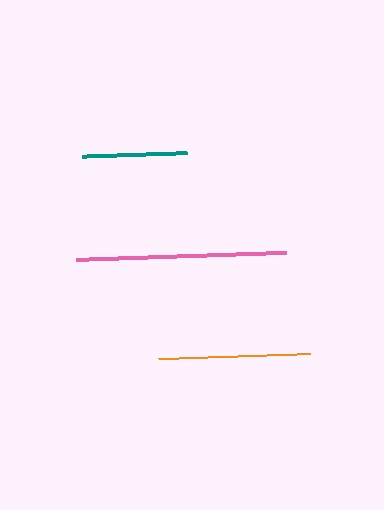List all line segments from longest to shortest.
From longest to shortest: pink, orange, teal.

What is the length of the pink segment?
The pink segment is approximately 210 pixels long.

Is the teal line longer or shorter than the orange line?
The orange line is longer than the teal line.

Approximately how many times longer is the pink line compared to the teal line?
The pink line is approximately 2.0 times the length of the teal line.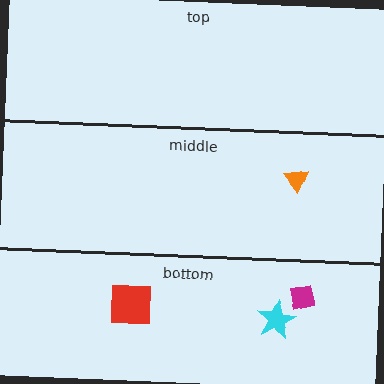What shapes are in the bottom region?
The magenta square, the cyan star, the red square.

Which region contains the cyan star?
The bottom region.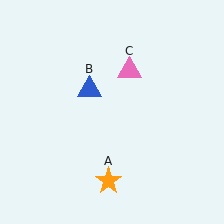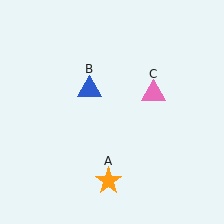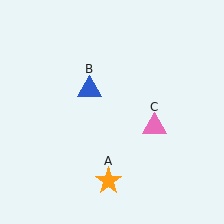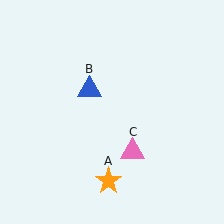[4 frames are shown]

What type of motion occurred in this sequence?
The pink triangle (object C) rotated clockwise around the center of the scene.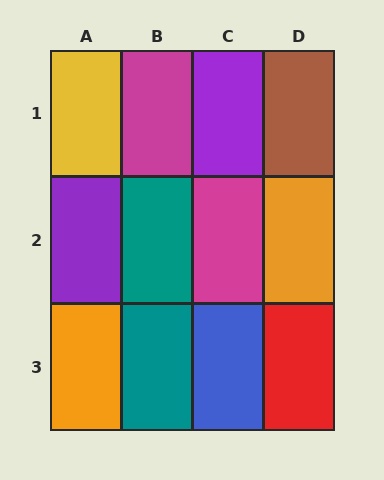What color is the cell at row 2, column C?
Magenta.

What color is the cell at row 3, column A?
Orange.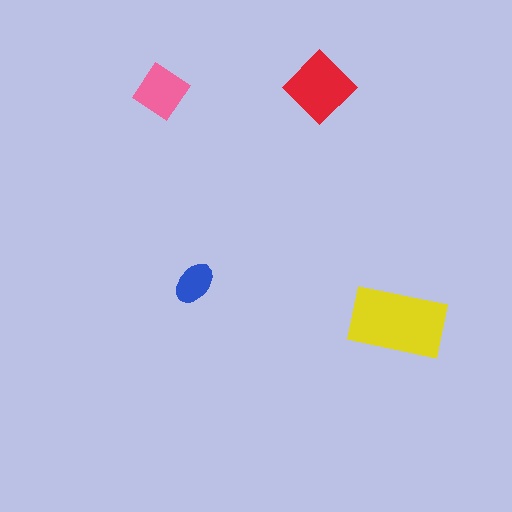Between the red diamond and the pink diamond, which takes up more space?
The red diamond.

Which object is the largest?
The yellow rectangle.